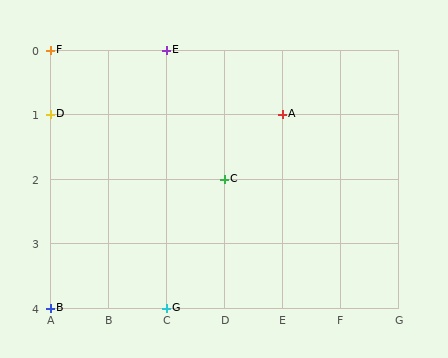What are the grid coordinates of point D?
Point D is at grid coordinates (A, 1).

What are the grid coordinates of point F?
Point F is at grid coordinates (A, 0).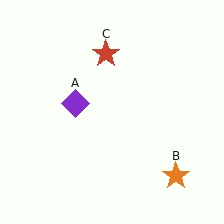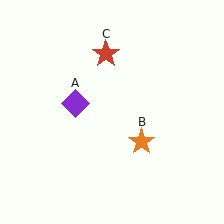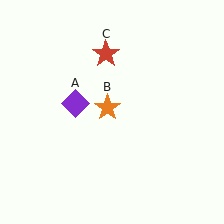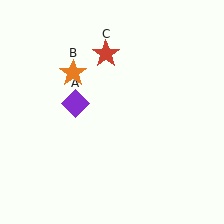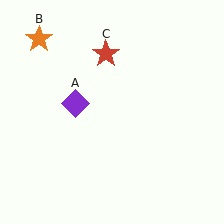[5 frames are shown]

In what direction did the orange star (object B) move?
The orange star (object B) moved up and to the left.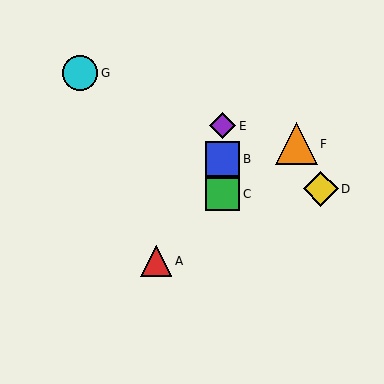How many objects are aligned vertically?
3 objects (B, C, E) are aligned vertically.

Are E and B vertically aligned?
Yes, both are at x≈223.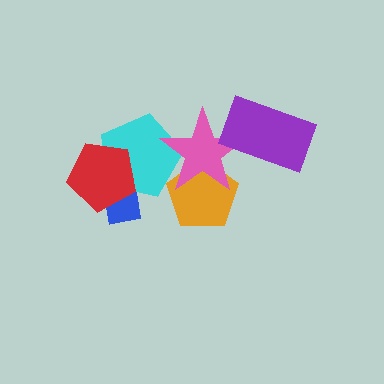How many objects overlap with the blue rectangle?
2 objects overlap with the blue rectangle.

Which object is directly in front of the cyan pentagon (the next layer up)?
The orange pentagon is directly in front of the cyan pentagon.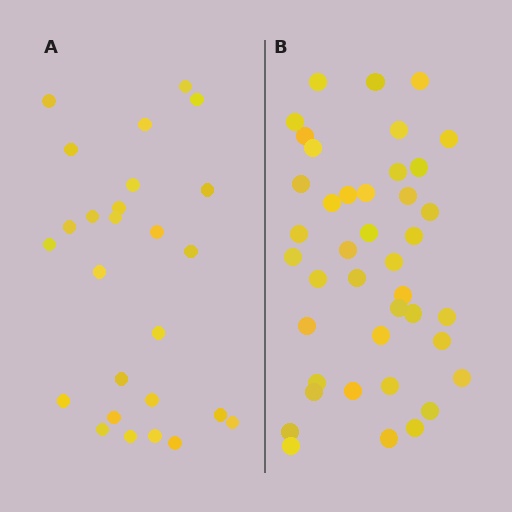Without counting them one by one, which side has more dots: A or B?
Region B (the right region) has more dots.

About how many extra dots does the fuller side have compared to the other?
Region B has approximately 15 more dots than region A.